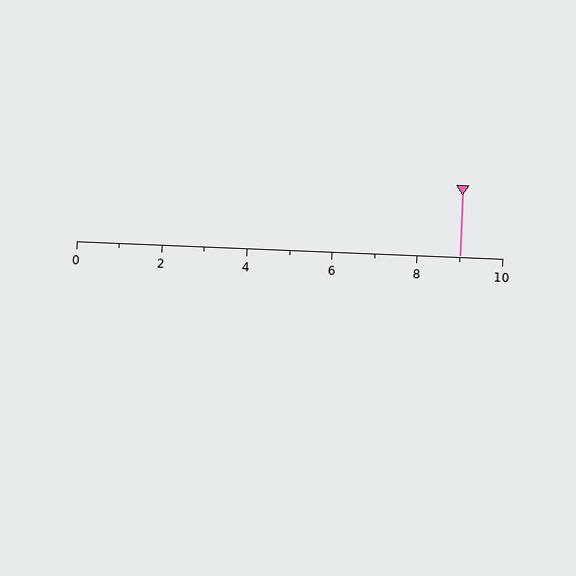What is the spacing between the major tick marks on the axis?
The major ticks are spaced 2 apart.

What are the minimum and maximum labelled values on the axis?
The axis runs from 0 to 10.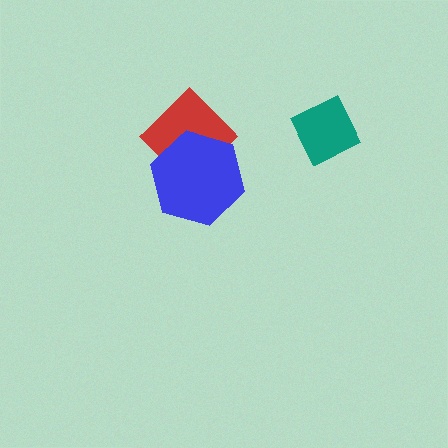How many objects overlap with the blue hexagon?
1 object overlaps with the blue hexagon.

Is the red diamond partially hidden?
Yes, it is partially covered by another shape.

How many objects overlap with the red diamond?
1 object overlaps with the red diamond.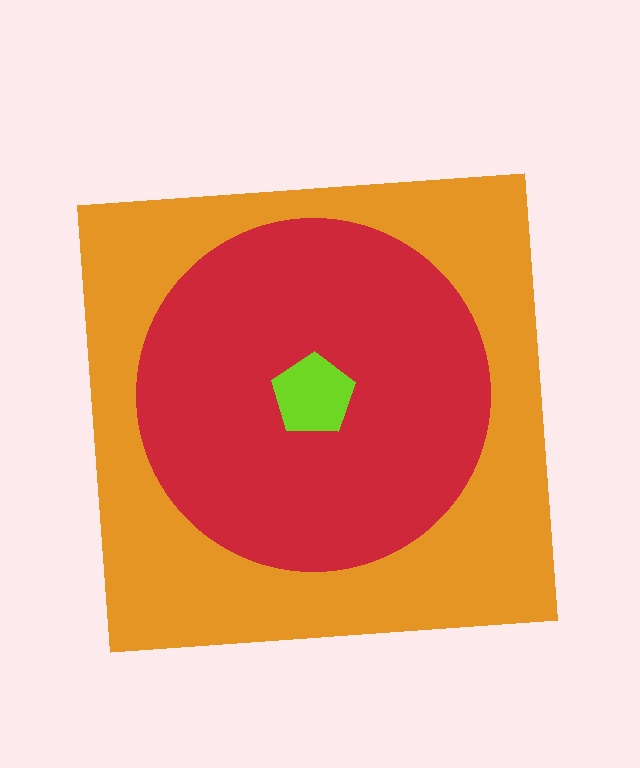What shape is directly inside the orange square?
The red circle.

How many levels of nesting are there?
3.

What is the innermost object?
The lime pentagon.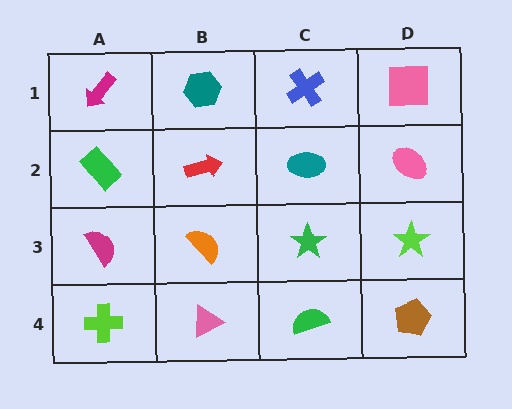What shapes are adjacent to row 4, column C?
A green star (row 3, column C), a pink triangle (row 4, column B), a brown pentagon (row 4, column D).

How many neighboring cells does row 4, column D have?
2.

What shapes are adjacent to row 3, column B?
A red arrow (row 2, column B), a pink triangle (row 4, column B), a magenta semicircle (row 3, column A), a green star (row 3, column C).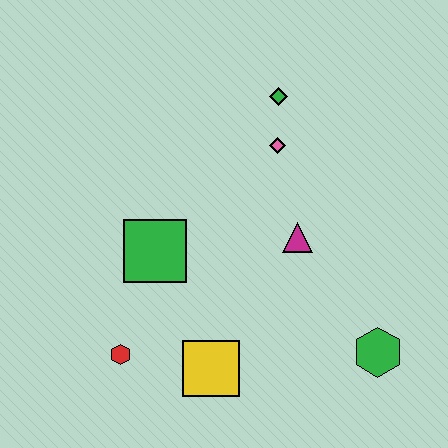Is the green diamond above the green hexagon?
Yes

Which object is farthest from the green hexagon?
The green diamond is farthest from the green hexagon.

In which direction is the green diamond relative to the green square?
The green diamond is above the green square.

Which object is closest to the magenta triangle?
The pink diamond is closest to the magenta triangle.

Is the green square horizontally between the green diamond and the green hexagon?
No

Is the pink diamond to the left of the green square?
No